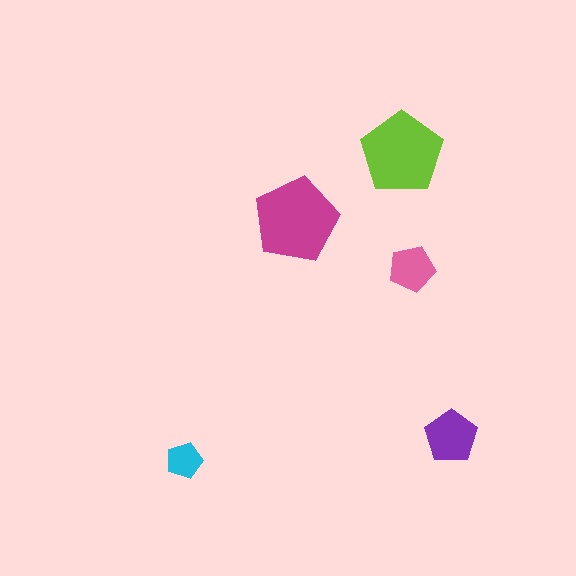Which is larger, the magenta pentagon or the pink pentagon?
The magenta one.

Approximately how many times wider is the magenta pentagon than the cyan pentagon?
About 2.5 times wider.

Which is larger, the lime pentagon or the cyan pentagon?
The lime one.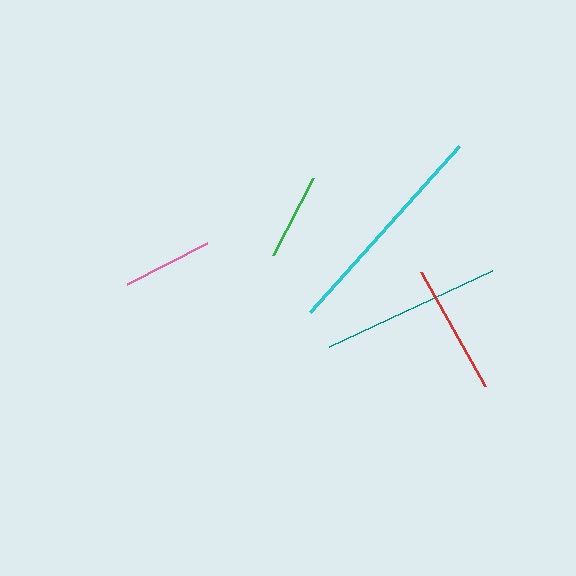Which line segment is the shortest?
The green line is the shortest at approximately 87 pixels.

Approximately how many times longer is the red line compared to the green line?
The red line is approximately 1.5 times the length of the green line.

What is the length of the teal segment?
The teal segment is approximately 180 pixels long.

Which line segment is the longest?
The cyan line is the longest at approximately 223 pixels.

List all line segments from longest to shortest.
From longest to shortest: cyan, teal, red, pink, green.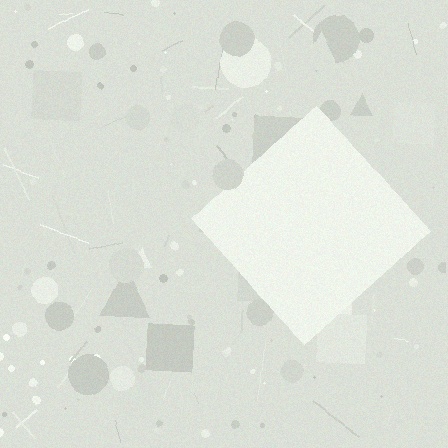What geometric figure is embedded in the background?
A diamond is embedded in the background.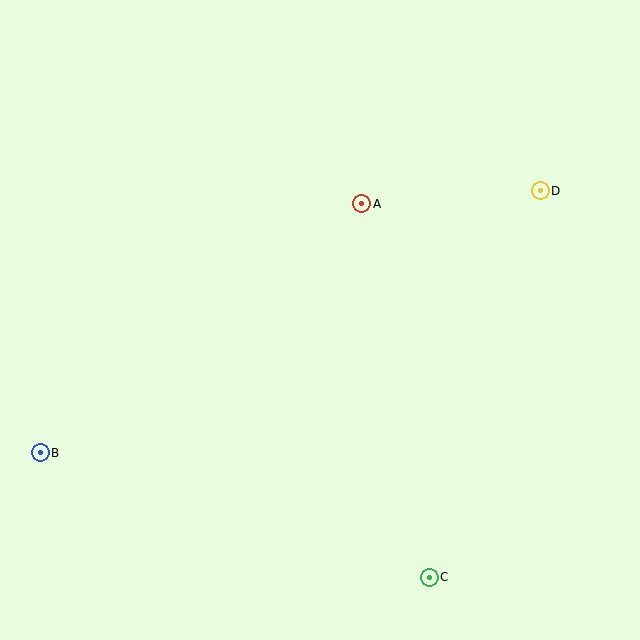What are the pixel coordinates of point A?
Point A is at (362, 204).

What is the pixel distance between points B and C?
The distance between B and C is 408 pixels.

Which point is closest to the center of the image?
Point A at (362, 204) is closest to the center.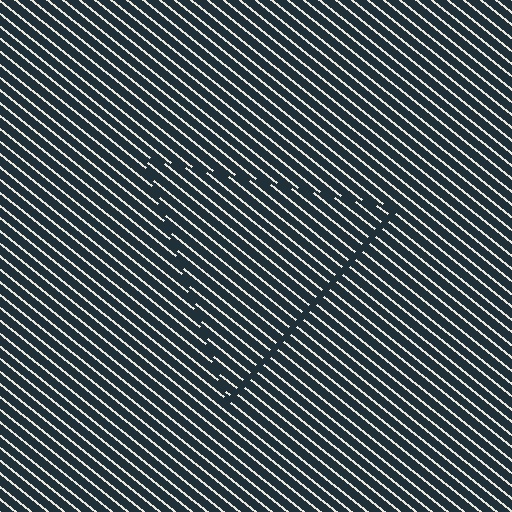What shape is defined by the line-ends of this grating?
An illusory triangle. The interior of the shape contains the same grating, shifted by half a period — the contour is defined by the phase discontinuity where line-ends from the inner and outer gratings abut.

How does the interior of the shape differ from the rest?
The interior of the shape contains the same grating, shifted by half a period — the contour is defined by the phase discontinuity where line-ends from the inner and outer gratings abut.